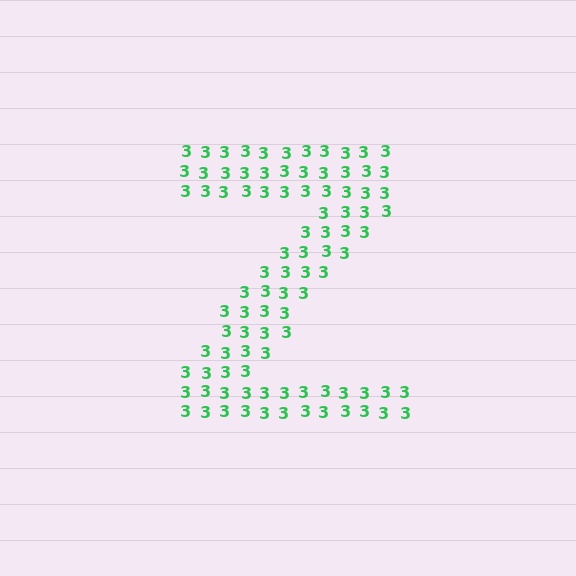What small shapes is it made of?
It is made of small digit 3's.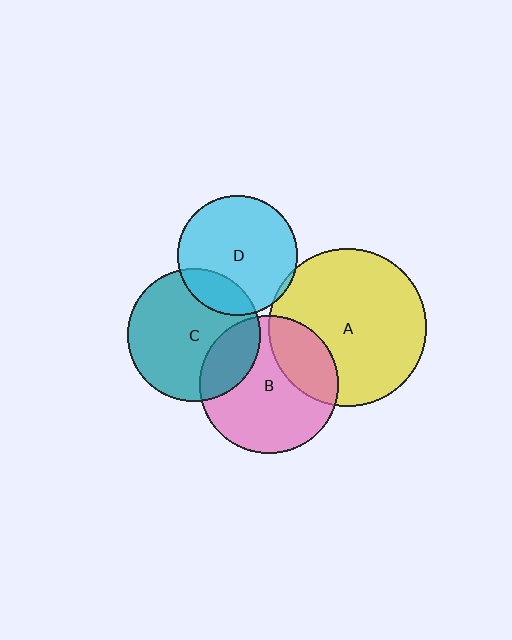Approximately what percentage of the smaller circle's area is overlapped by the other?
Approximately 5%.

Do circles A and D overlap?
Yes.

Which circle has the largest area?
Circle A (yellow).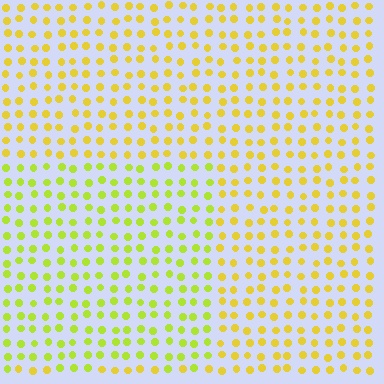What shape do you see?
I see a rectangle.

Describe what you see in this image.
The image is filled with small yellow elements in a uniform arrangement. A rectangle-shaped region is visible where the elements are tinted to a slightly different hue, forming a subtle color boundary.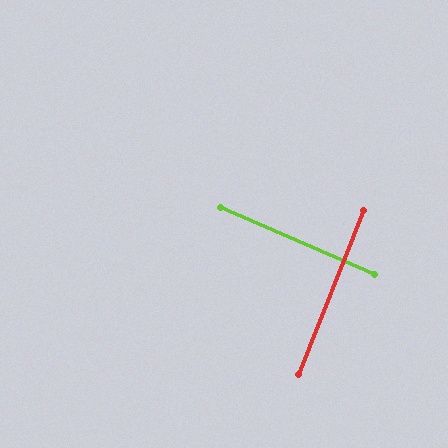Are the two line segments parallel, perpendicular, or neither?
Perpendicular — they meet at approximately 88°.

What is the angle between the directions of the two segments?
Approximately 88 degrees.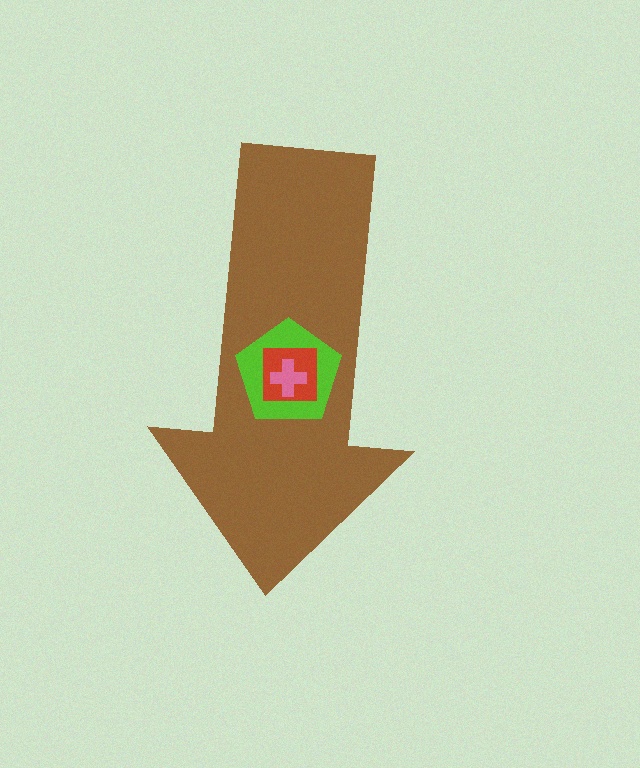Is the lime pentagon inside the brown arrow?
Yes.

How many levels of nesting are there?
4.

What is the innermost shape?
The pink cross.